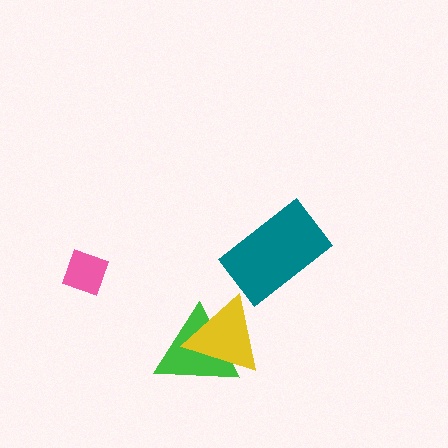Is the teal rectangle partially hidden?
No, no other shape covers it.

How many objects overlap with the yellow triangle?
1 object overlaps with the yellow triangle.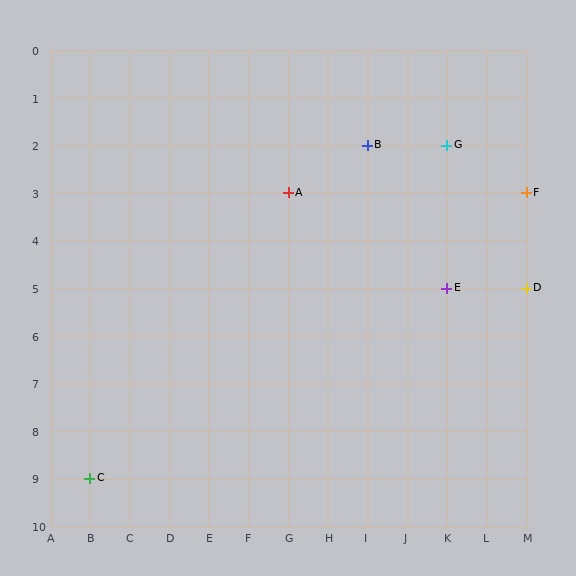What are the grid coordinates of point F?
Point F is at grid coordinates (M, 3).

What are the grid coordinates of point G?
Point G is at grid coordinates (K, 2).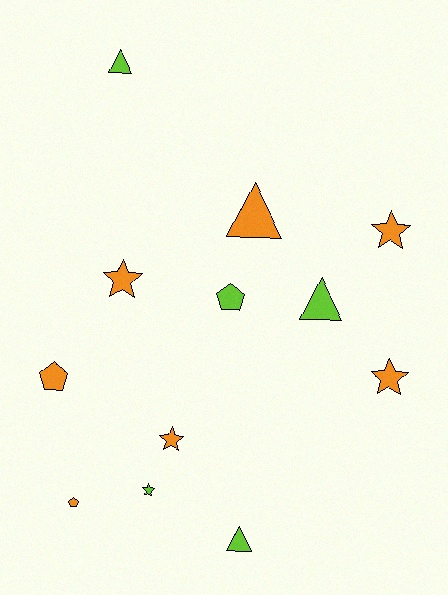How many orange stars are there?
There are 4 orange stars.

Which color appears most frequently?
Orange, with 7 objects.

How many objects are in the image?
There are 12 objects.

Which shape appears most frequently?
Star, with 5 objects.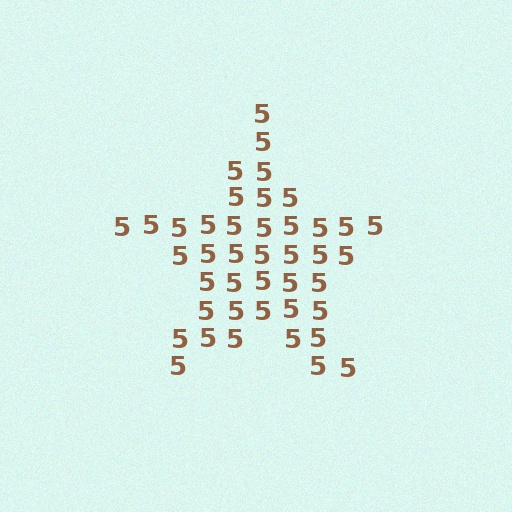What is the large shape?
The large shape is a star.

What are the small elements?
The small elements are digit 5's.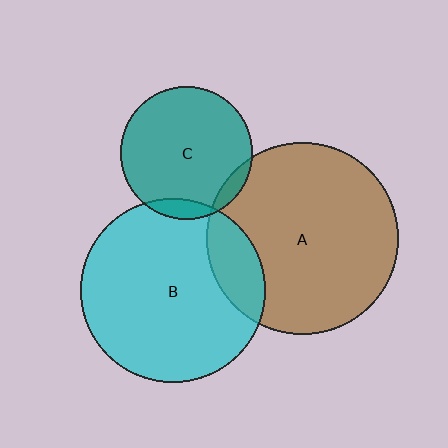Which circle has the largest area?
Circle A (brown).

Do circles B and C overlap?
Yes.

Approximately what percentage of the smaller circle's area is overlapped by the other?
Approximately 10%.